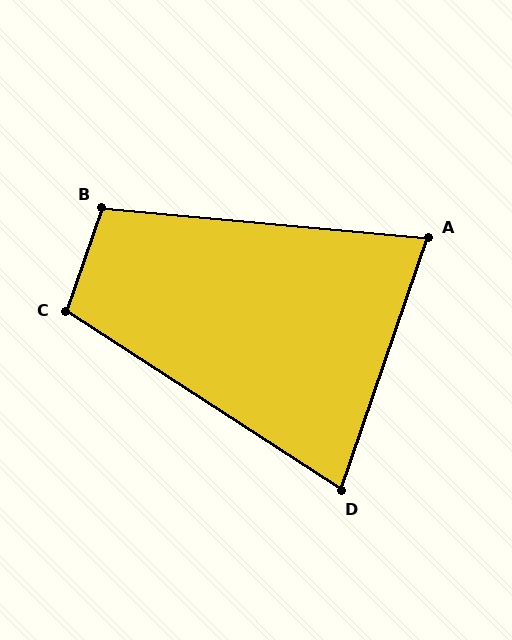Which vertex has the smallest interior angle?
D, at approximately 76 degrees.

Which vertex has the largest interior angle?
B, at approximately 104 degrees.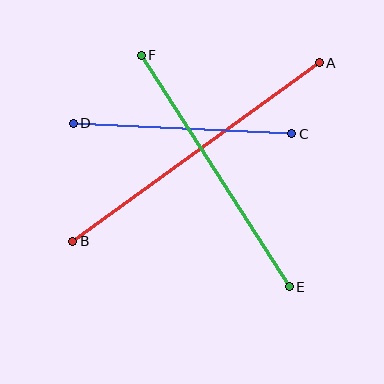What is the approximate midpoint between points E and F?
The midpoint is at approximately (215, 171) pixels.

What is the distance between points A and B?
The distance is approximately 305 pixels.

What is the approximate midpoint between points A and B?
The midpoint is at approximately (196, 152) pixels.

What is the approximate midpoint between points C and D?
The midpoint is at approximately (182, 129) pixels.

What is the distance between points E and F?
The distance is approximately 275 pixels.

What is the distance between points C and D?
The distance is approximately 219 pixels.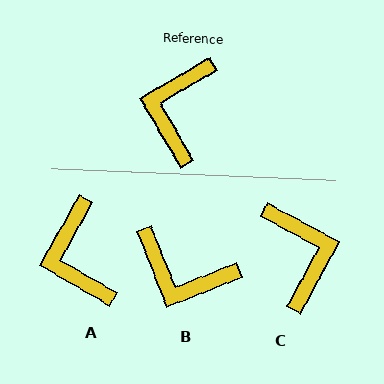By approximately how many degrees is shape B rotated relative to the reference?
Approximately 82 degrees counter-clockwise.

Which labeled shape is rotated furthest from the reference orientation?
C, about 149 degrees away.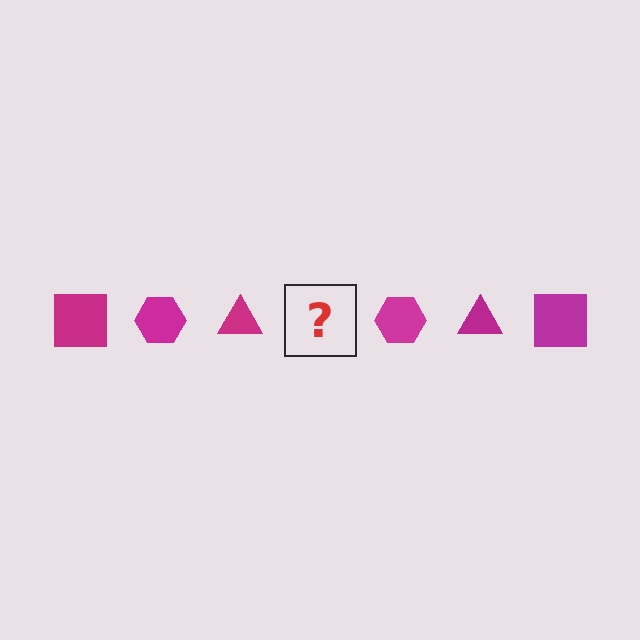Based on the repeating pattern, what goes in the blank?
The blank should be a magenta square.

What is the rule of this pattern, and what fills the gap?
The rule is that the pattern cycles through square, hexagon, triangle shapes in magenta. The gap should be filled with a magenta square.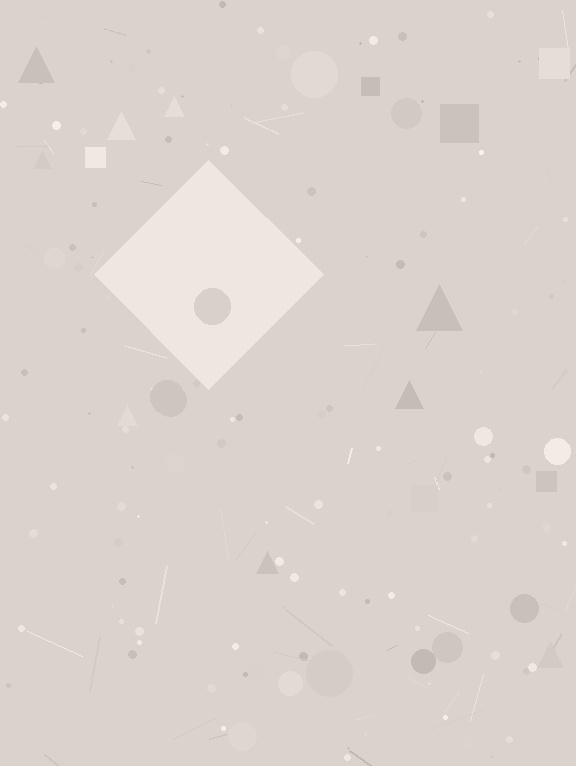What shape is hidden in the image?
A diamond is hidden in the image.